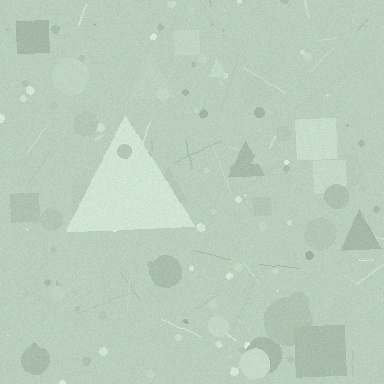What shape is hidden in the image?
A triangle is hidden in the image.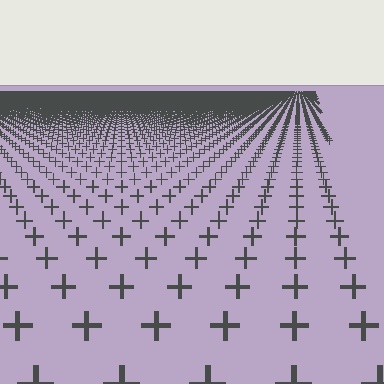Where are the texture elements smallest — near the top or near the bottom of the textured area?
Near the top.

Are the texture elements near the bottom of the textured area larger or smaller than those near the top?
Larger. Near the bottom, elements are closer to the viewer and appear at a bigger on-screen size.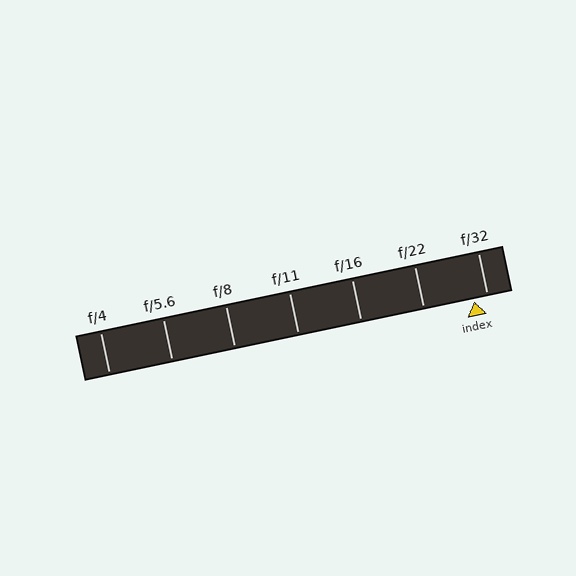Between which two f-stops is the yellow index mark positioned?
The index mark is between f/22 and f/32.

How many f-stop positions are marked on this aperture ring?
There are 7 f-stop positions marked.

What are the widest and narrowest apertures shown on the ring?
The widest aperture shown is f/4 and the narrowest is f/32.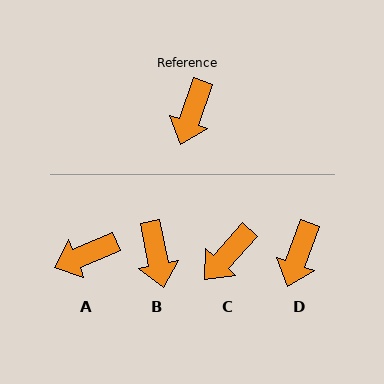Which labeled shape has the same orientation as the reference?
D.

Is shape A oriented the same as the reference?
No, it is off by about 48 degrees.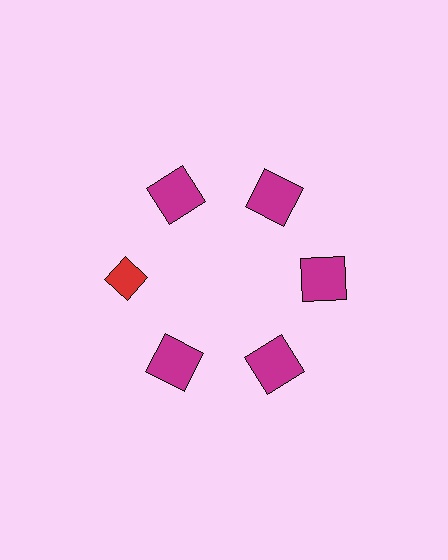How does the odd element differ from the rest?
It differs in both color (red instead of magenta) and shape (diamond instead of square).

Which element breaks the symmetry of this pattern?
The red diamond at roughly the 9 o'clock position breaks the symmetry. All other shapes are magenta squares.